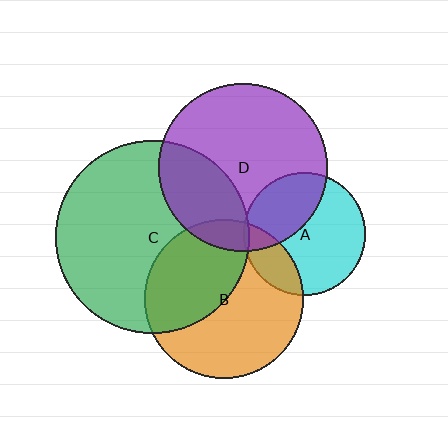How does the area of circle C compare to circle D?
Approximately 1.3 times.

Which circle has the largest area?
Circle C (green).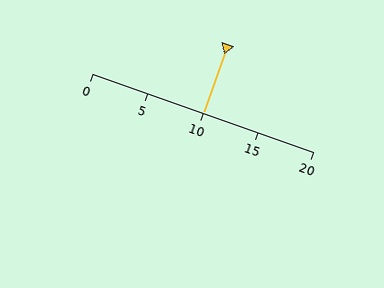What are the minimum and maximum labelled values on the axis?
The axis runs from 0 to 20.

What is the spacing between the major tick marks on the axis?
The major ticks are spaced 5 apart.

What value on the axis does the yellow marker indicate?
The marker indicates approximately 10.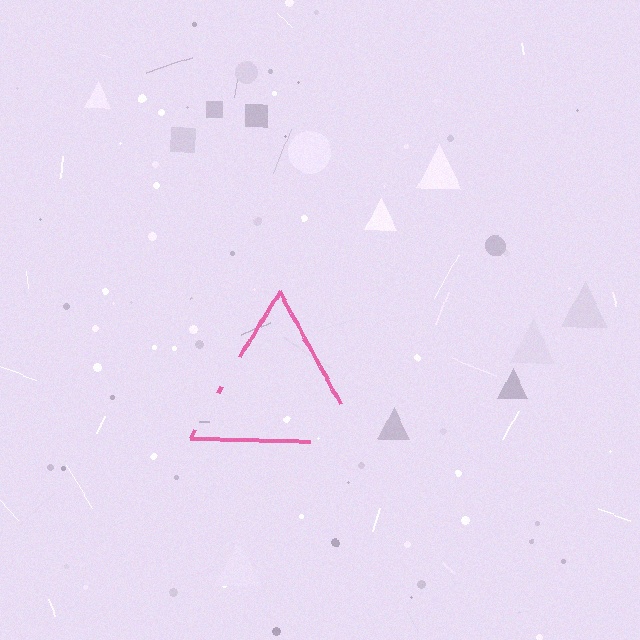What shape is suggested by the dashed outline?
The dashed outline suggests a triangle.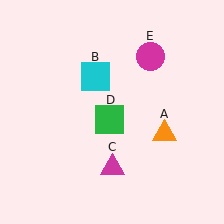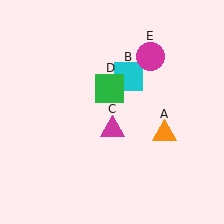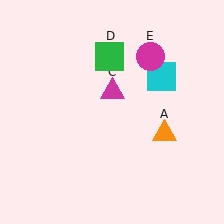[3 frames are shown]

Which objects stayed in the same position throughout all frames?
Orange triangle (object A) and magenta circle (object E) remained stationary.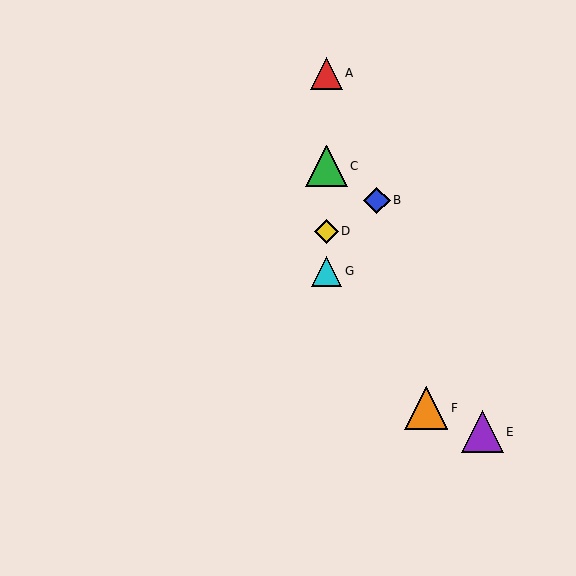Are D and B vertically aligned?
No, D is at x≈326 and B is at x≈377.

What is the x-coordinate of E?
Object E is at x≈483.